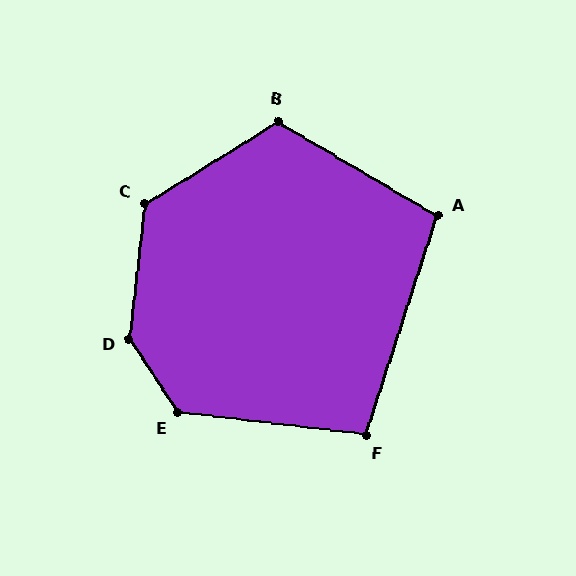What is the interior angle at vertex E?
Approximately 130 degrees (obtuse).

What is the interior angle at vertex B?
Approximately 118 degrees (obtuse).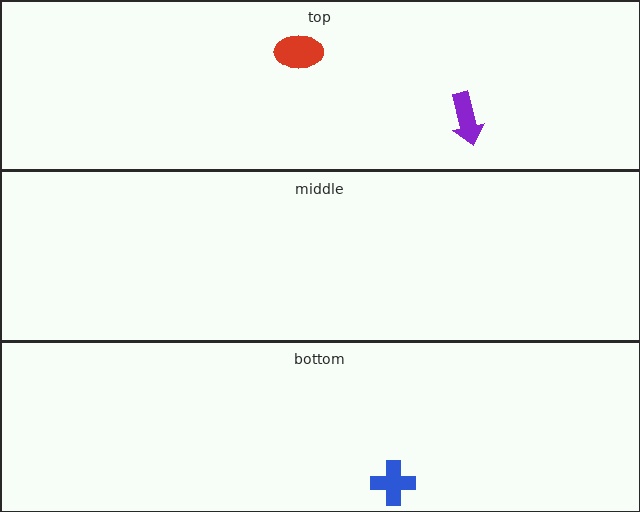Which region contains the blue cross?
The bottom region.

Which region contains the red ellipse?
The top region.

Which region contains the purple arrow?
The top region.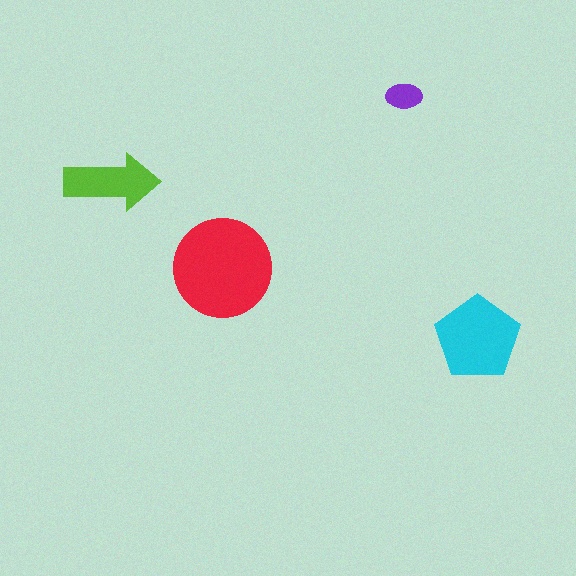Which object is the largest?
The red circle.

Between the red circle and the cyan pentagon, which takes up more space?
The red circle.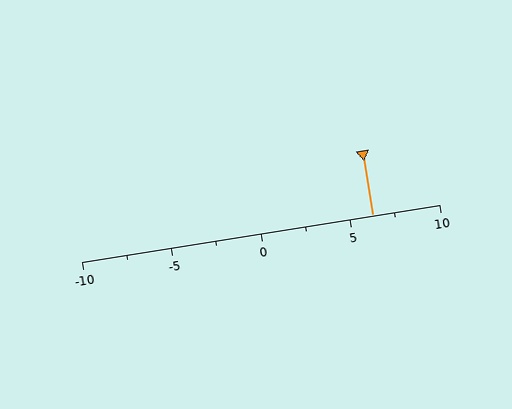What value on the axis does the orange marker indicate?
The marker indicates approximately 6.2.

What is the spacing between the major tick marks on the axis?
The major ticks are spaced 5 apart.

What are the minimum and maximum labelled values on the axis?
The axis runs from -10 to 10.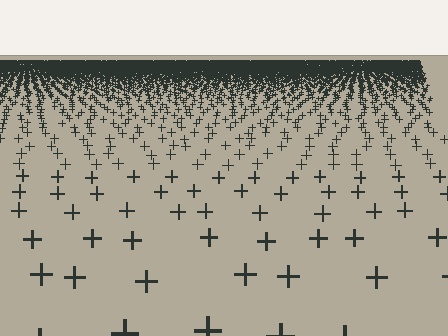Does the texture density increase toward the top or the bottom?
Density increases toward the top.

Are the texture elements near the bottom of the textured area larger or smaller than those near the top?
Larger. Near the bottom, elements are closer to the viewer and appear at a bigger on-screen size.